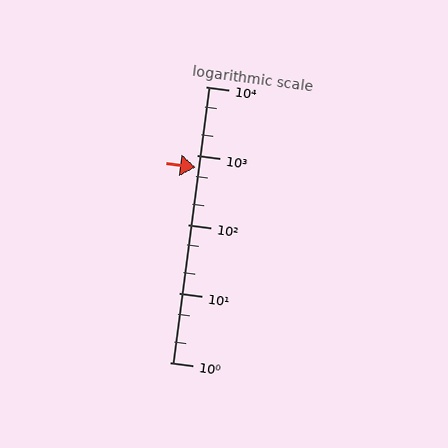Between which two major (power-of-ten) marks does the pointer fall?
The pointer is between 100 and 1000.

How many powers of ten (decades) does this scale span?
The scale spans 4 decades, from 1 to 10000.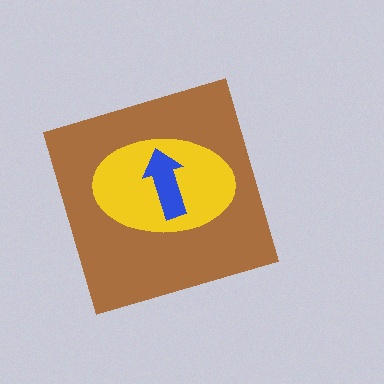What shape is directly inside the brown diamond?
The yellow ellipse.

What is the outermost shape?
The brown diamond.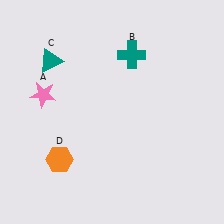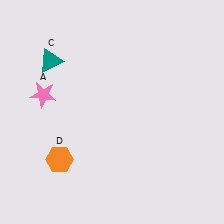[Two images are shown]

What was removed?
The teal cross (B) was removed in Image 2.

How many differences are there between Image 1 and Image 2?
There is 1 difference between the two images.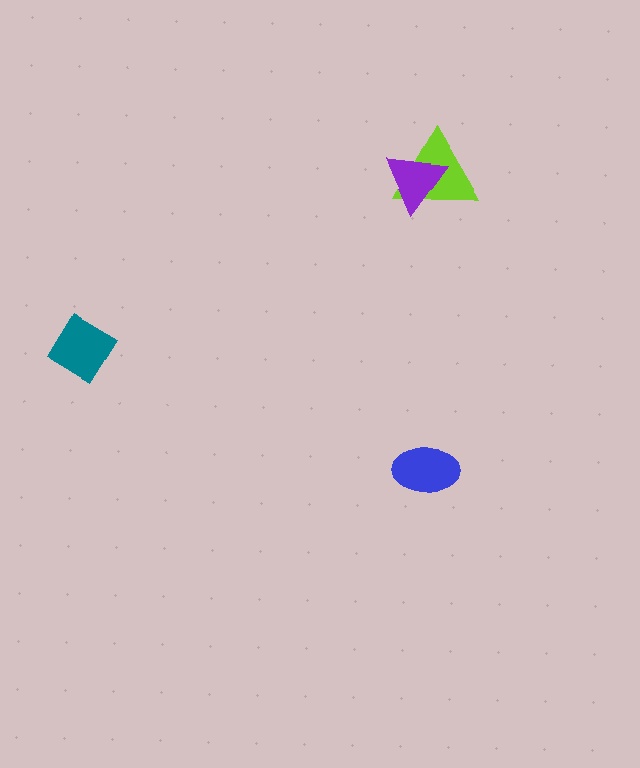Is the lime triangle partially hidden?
Yes, it is partially covered by another shape.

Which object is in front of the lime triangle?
The purple triangle is in front of the lime triangle.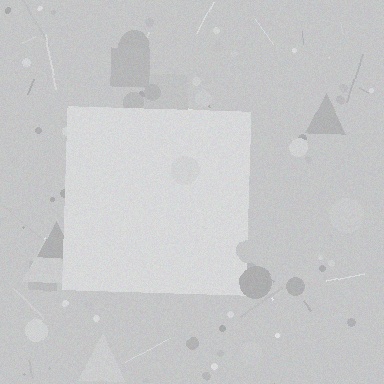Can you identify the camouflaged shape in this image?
The camouflaged shape is a square.